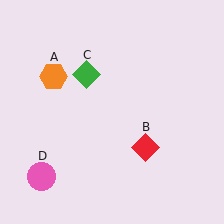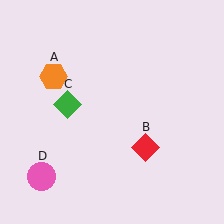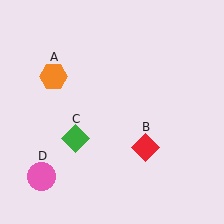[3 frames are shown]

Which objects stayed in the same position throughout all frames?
Orange hexagon (object A) and red diamond (object B) and pink circle (object D) remained stationary.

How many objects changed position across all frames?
1 object changed position: green diamond (object C).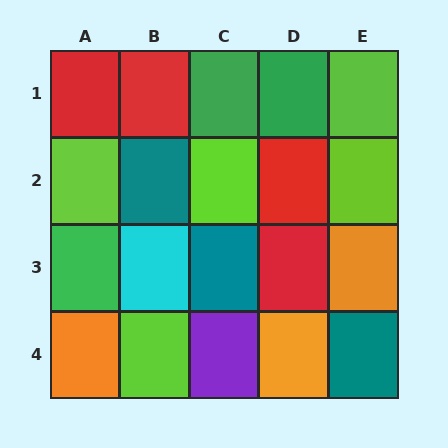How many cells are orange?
3 cells are orange.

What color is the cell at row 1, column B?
Red.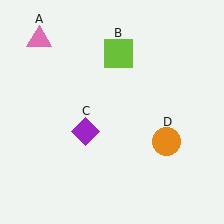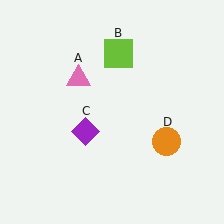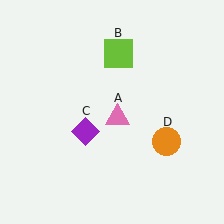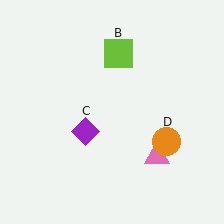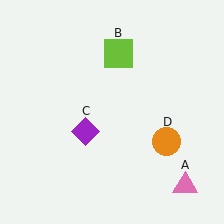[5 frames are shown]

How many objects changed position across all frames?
1 object changed position: pink triangle (object A).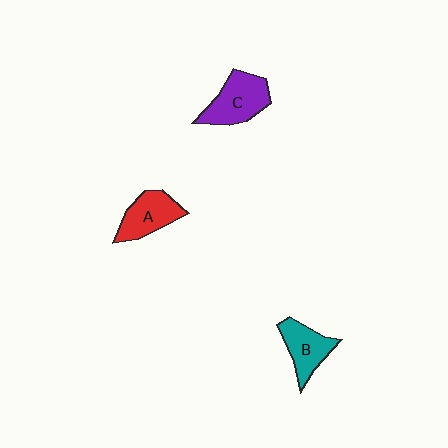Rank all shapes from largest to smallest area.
From largest to smallest: C (purple), A (red), B (teal).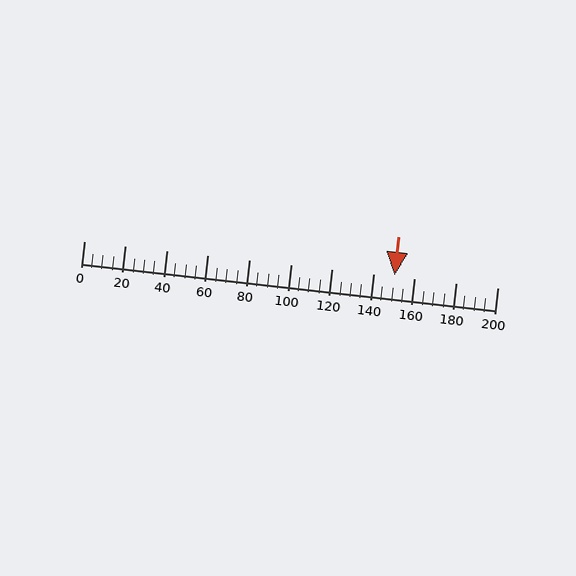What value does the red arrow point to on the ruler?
The red arrow points to approximately 150.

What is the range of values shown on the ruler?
The ruler shows values from 0 to 200.